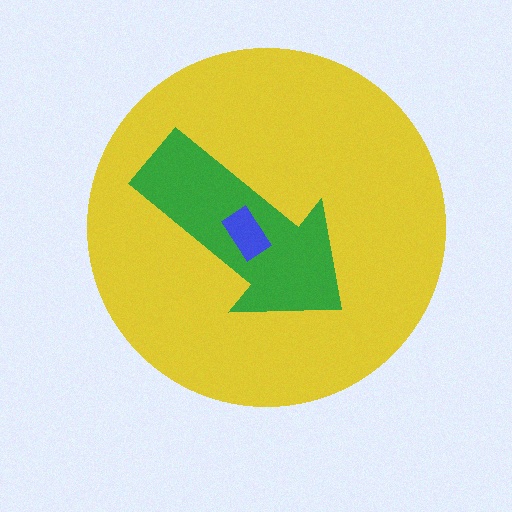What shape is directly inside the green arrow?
The blue rectangle.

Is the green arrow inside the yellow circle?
Yes.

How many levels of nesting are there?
3.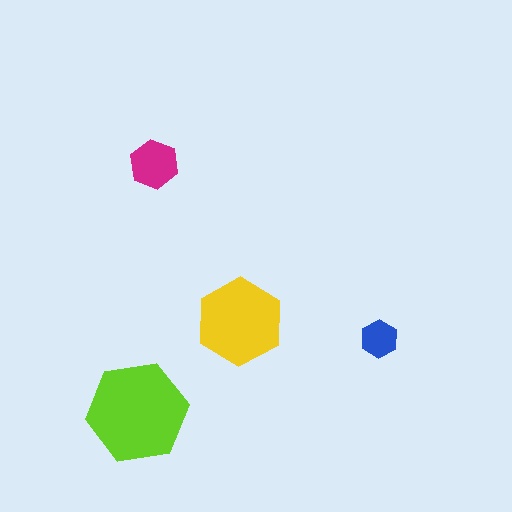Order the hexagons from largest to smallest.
the lime one, the yellow one, the magenta one, the blue one.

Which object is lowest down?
The lime hexagon is bottommost.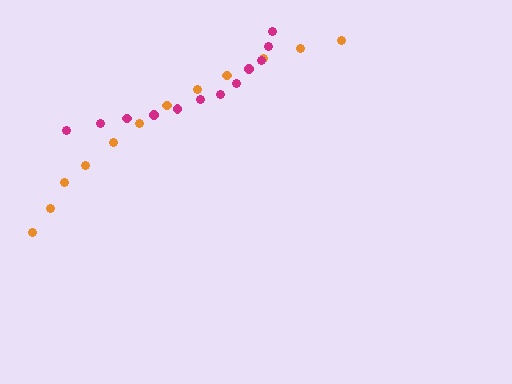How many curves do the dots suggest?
There are 2 distinct paths.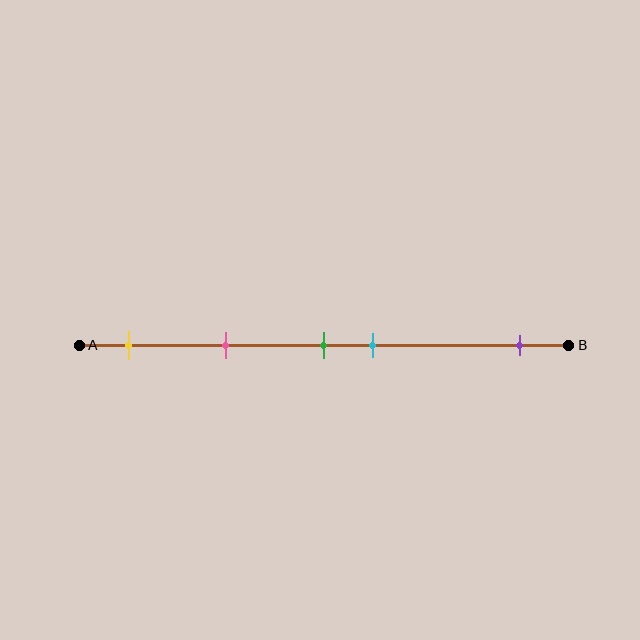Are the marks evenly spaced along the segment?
No, the marks are not evenly spaced.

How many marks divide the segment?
There are 5 marks dividing the segment.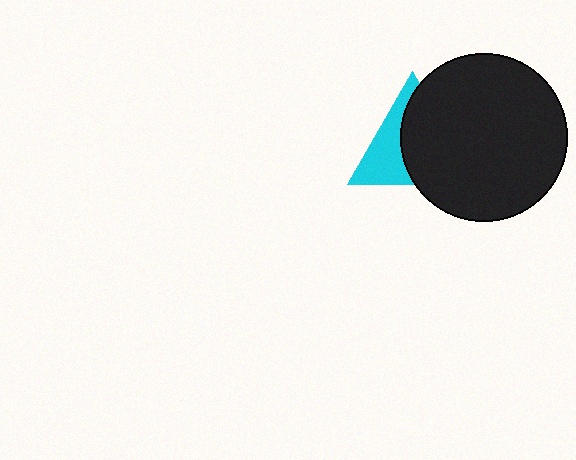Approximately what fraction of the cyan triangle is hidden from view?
Roughly 59% of the cyan triangle is hidden behind the black circle.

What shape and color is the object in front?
The object in front is a black circle.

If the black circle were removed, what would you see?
You would see the complete cyan triangle.